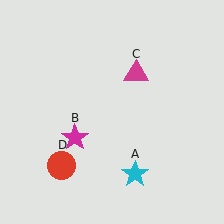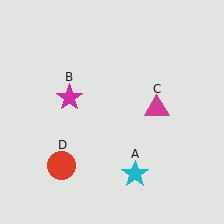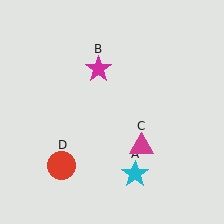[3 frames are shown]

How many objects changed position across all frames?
2 objects changed position: magenta star (object B), magenta triangle (object C).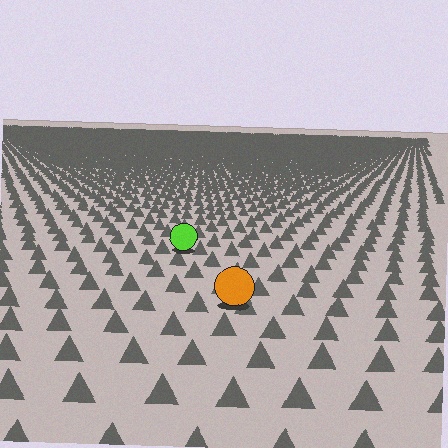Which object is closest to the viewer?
The orange circle is closest. The texture marks near it are larger and more spread out.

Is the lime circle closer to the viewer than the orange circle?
No. The orange circle is closer — you can tell from the texture gradient: the ground texture is coarser near it.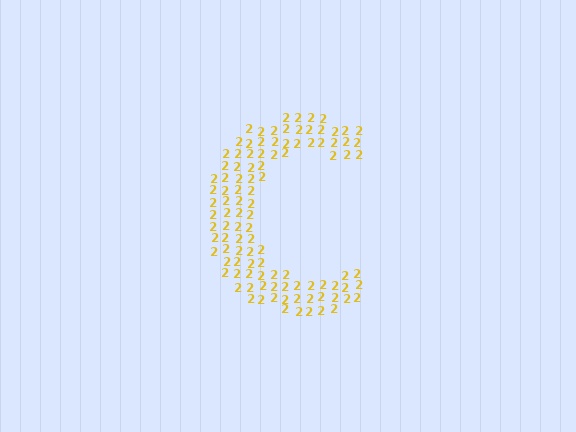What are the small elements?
The small elements are digit 2's.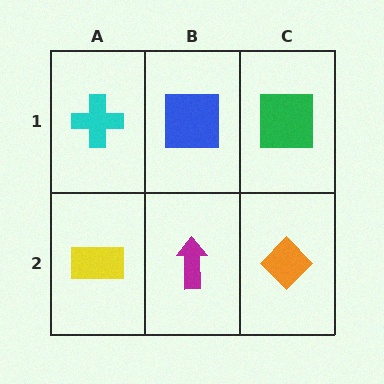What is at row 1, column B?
A blue square.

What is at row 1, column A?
A cyan cross.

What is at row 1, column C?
A green square.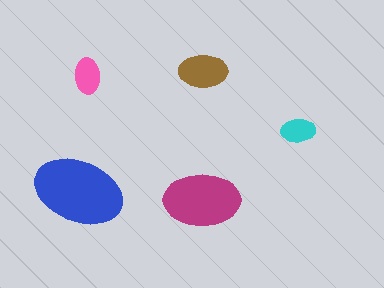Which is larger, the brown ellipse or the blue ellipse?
The blue one.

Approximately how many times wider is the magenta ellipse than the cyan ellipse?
About 2 times wider.